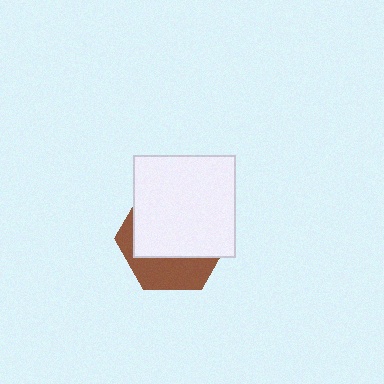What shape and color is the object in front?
The object in front is a white square.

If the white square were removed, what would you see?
You would see the complete brown hexagon.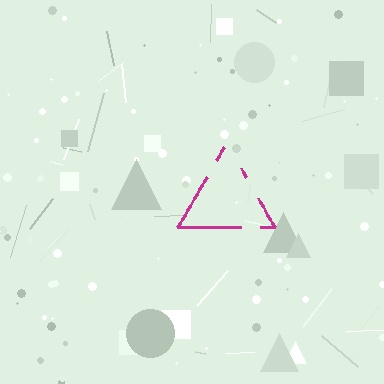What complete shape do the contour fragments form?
The contour fragments form a triangle.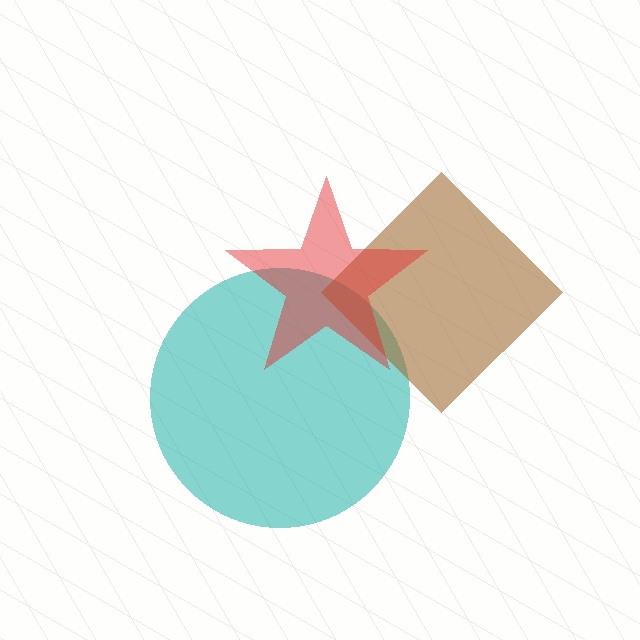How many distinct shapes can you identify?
There are 3 distinct shapes: a teal circle, a brown diamond, a red star.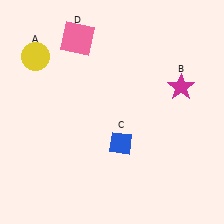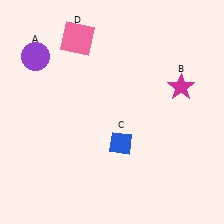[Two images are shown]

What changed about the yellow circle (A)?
In Image 1, A is yellow. In Image 2, it changed to purple.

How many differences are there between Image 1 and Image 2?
There is 1 difference between the two images.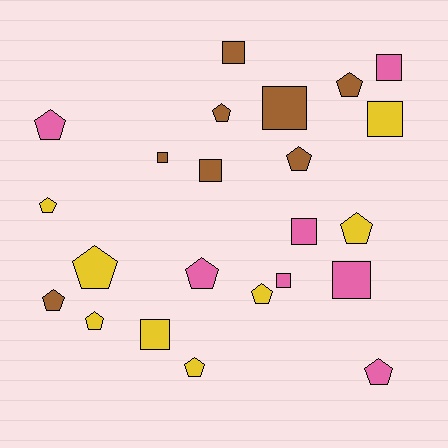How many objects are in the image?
There are 23 objects.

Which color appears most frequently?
Yellow, with 8 objects.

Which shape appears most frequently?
Pentagon, with 13 objects.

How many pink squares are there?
There are 4 pink squares.